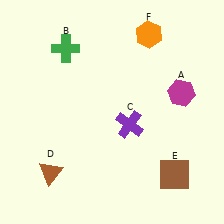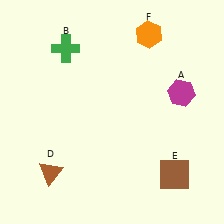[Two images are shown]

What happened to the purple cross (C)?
The purple cross (C) was removed in Image 2. It was in the bottom-right area of Image 1.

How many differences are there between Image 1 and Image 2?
There is 1 difference between the two images.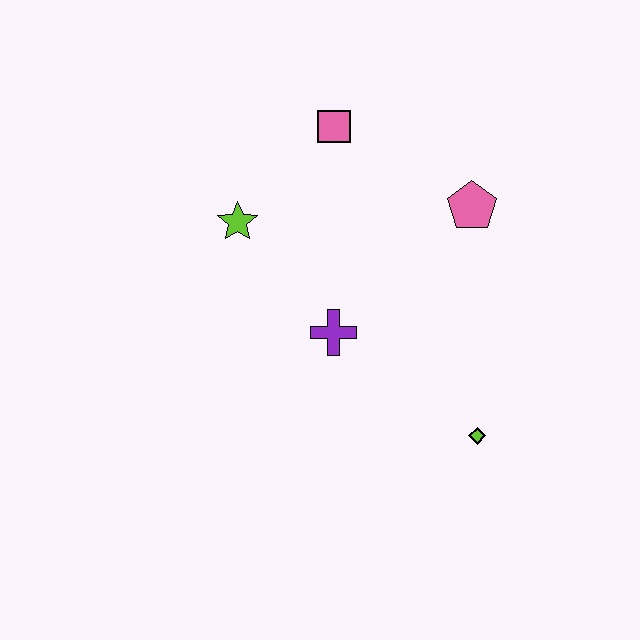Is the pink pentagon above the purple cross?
Yes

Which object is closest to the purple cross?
The lime star is closest to the purple cross.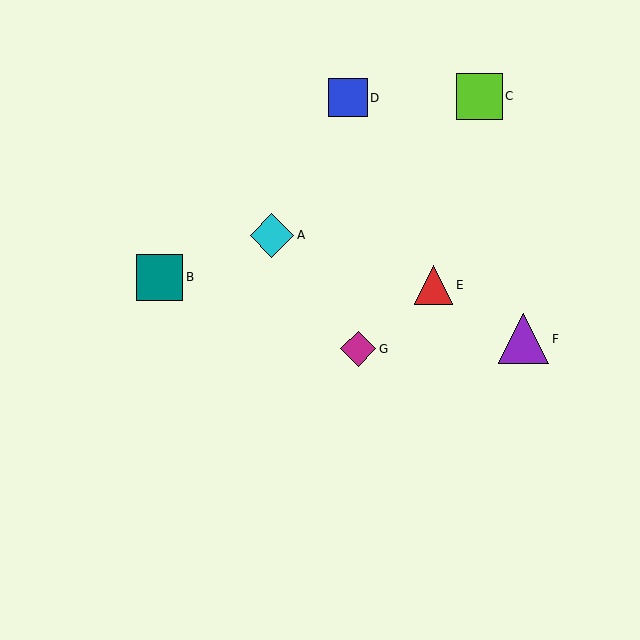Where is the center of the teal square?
The center of the teal square is at (160, 277).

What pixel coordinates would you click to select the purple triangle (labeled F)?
Click at (523, 339) to select the purple triangle F.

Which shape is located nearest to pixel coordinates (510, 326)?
The purple triangle (labeled F) at (523, 339) is nearest to that location.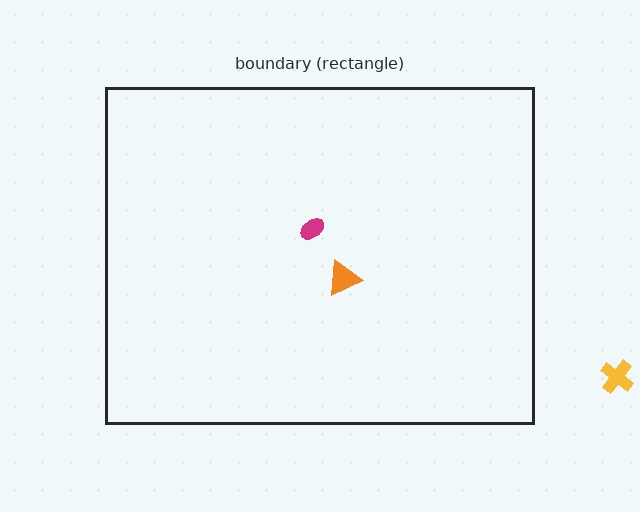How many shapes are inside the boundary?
2 inside, 1 outside.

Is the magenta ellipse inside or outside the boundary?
Inside.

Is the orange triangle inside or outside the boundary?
Inside.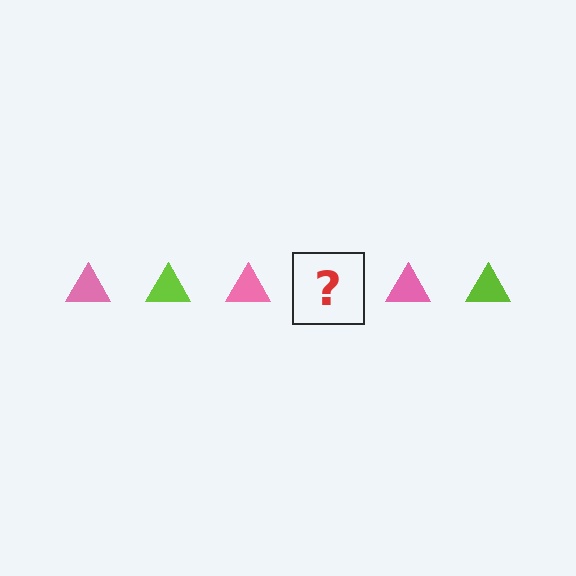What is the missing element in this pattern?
The missing element is a lime triangle.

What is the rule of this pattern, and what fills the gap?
The rule is that the pattern cycles through pink, lime triangles. The gap should be filled with a lime triangle.